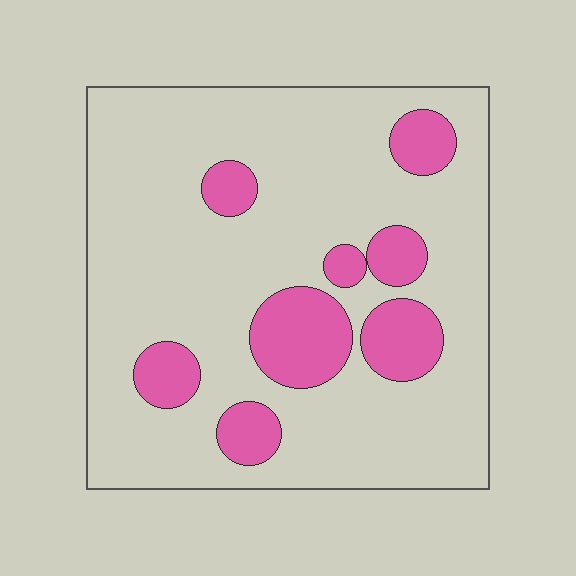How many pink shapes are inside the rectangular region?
8.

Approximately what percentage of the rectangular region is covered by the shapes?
Approximately 20%.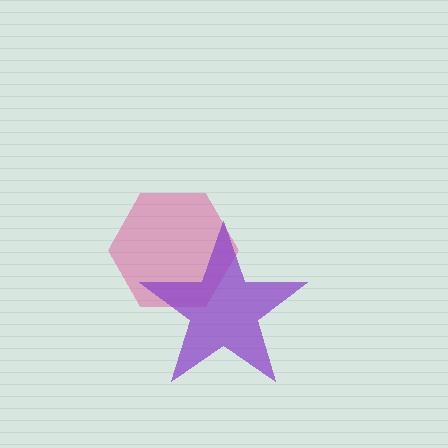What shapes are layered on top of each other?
The layered shapes are: a pink hexagon, a purple star.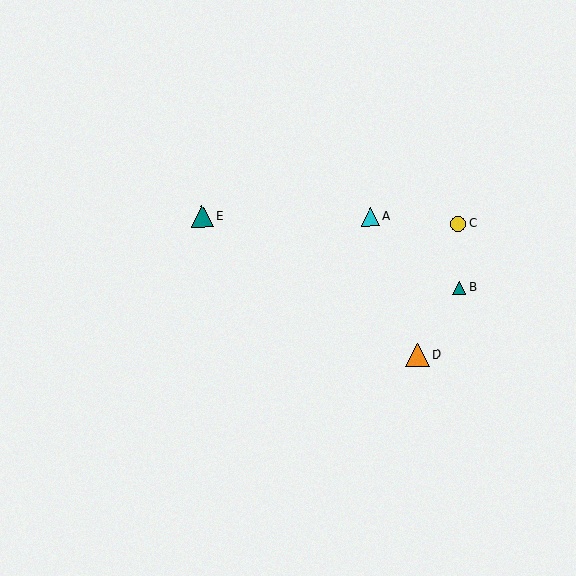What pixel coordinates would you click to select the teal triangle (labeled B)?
Click at (459, 288) to select the teal triangle B.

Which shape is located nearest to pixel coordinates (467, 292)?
The teal triangle (labeled B) at (459, 288) is nearest to that location.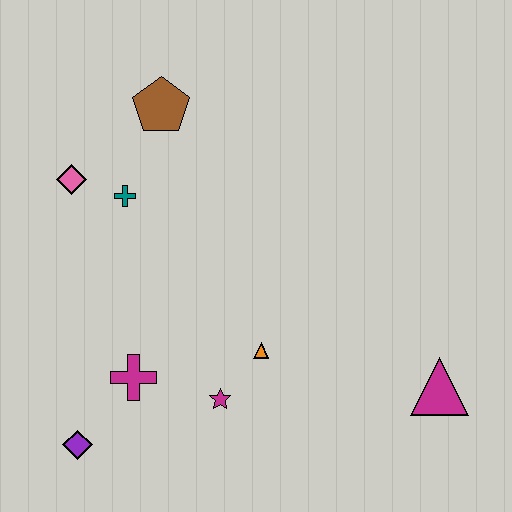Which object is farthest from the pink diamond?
The magenta triangle is farthest from the pink diamond.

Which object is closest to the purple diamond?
The magenta cross is closest to the purple diamond.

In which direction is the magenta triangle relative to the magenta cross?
The magenta triangle is to the right of the magenta cross.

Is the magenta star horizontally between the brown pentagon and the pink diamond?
No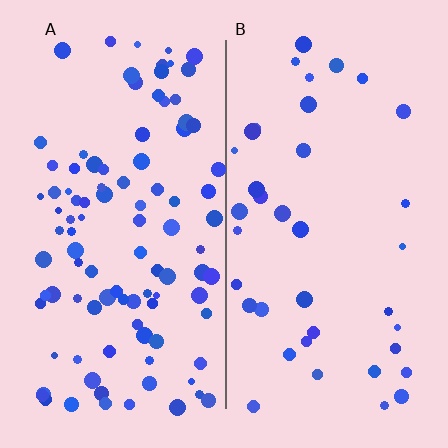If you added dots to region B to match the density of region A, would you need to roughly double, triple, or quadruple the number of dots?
Approximately triple.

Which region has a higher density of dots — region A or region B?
A (the left).